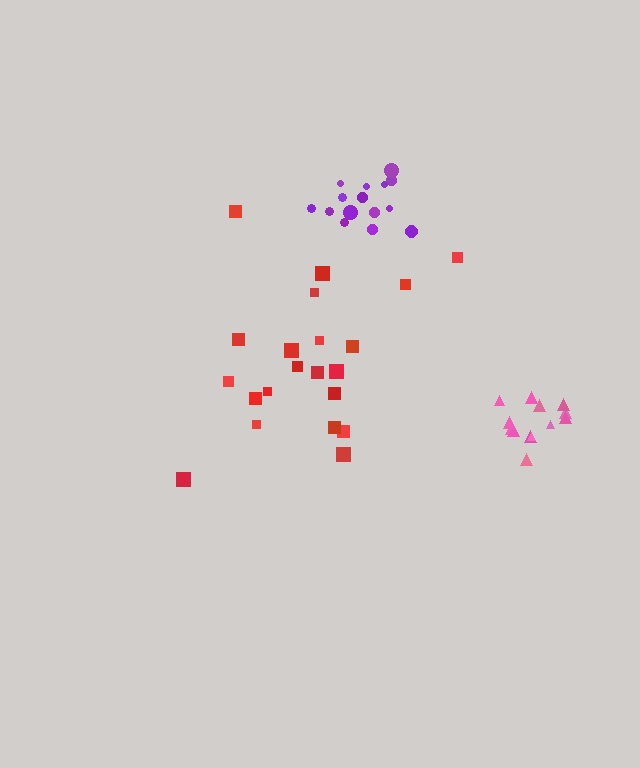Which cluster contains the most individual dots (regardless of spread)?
Red (22).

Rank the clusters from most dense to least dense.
purple, pink, red.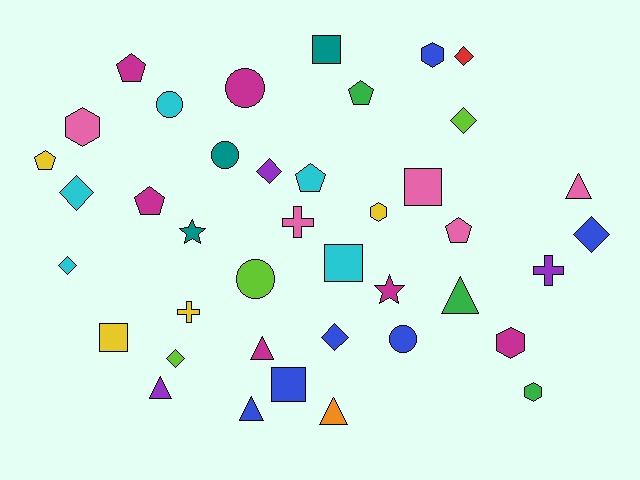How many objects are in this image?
There are 40 objects.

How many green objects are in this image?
There are 3 green objects.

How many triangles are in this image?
There are 6 triangles.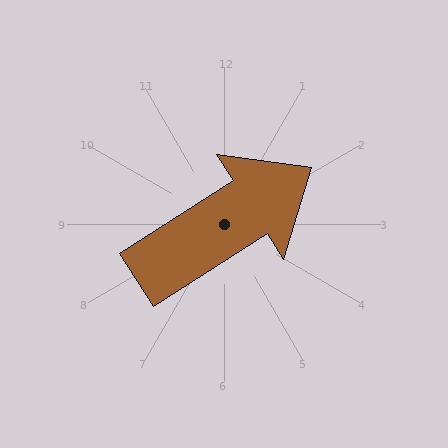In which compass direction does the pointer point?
Northeast.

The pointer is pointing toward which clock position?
Roughly 2 o'clock.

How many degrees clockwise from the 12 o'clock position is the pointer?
Approximately 57 degrees.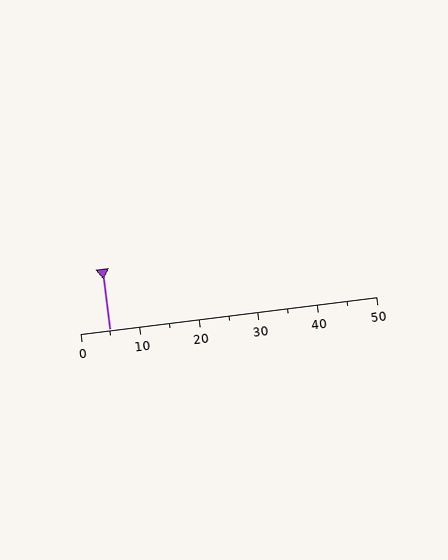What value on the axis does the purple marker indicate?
The marker indicates approximately 5.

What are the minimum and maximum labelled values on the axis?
The axis runs from 0 to 50.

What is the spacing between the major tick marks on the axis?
The major ticks are spaced 10 apart.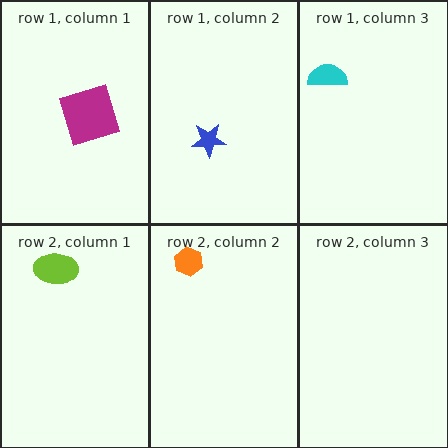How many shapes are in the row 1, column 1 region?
1.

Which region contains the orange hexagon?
The row 2, column 2 region.